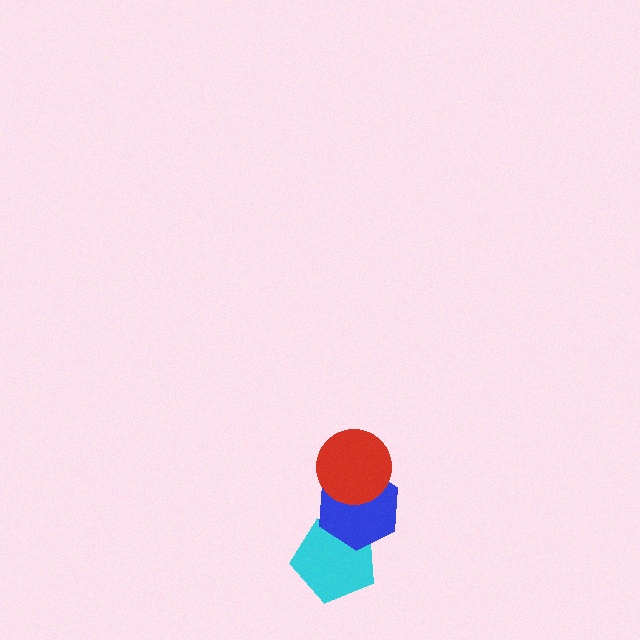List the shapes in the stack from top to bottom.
From top to bottom: the red circle, the blue hexagon, the cyan pentagon.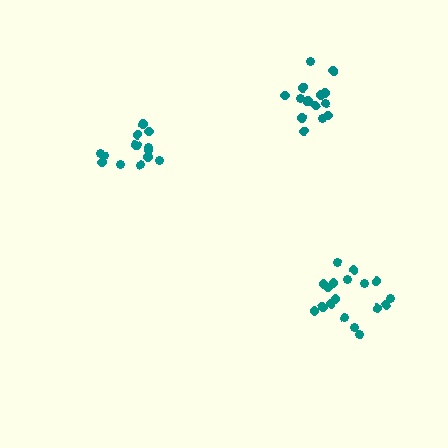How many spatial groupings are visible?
There are 3 spatial groupings.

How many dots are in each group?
Group 1: 15 dots, Group 2: 18 dots, Group 3: 14 dots (47 total).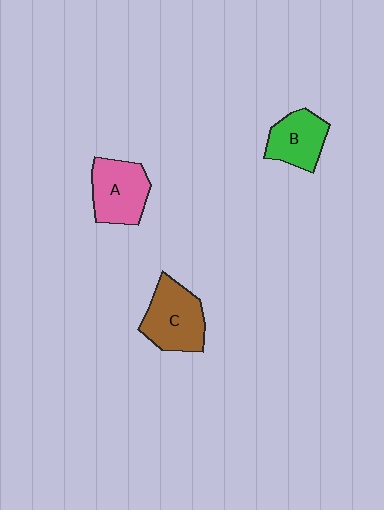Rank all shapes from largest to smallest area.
From largest to smallest: C (brown), A (pink), B (green).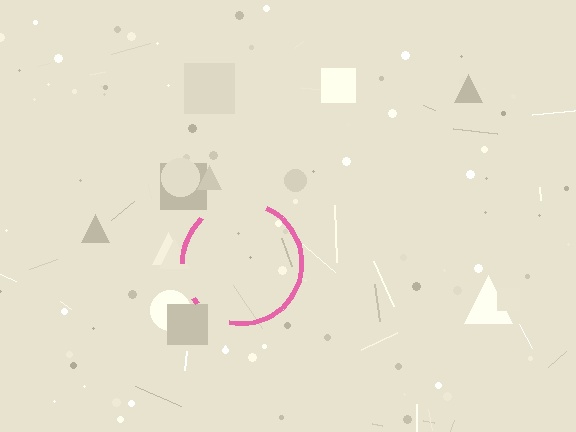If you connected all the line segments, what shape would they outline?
They would outline a circle.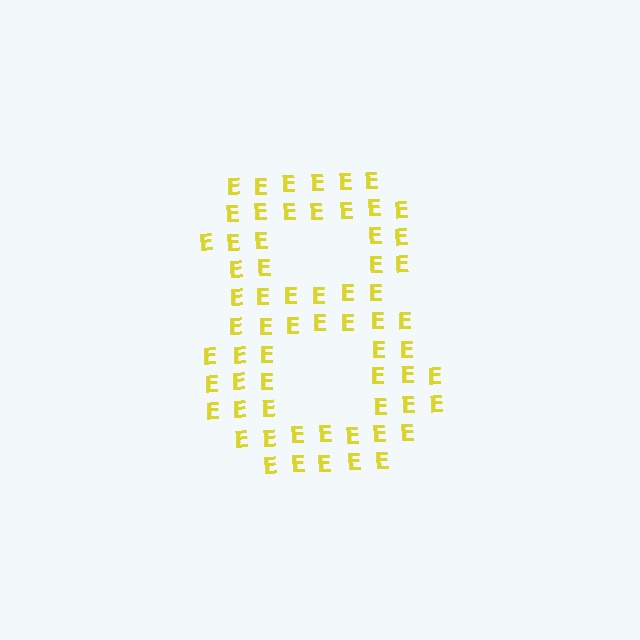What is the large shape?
The large shape is the digit 8.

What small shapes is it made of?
It is made of small letter E's.